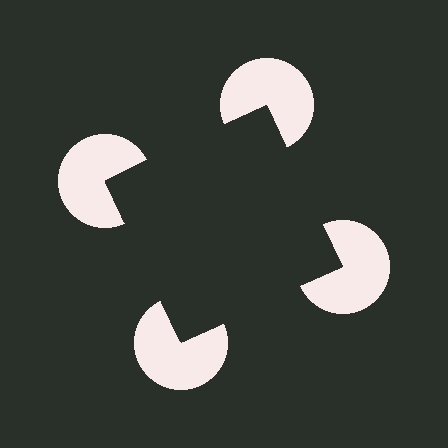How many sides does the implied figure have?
4 sides.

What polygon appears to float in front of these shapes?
An illusory square — its edges are inferred from the aligned wedge cuts in the pac-man discs, not physically drawn.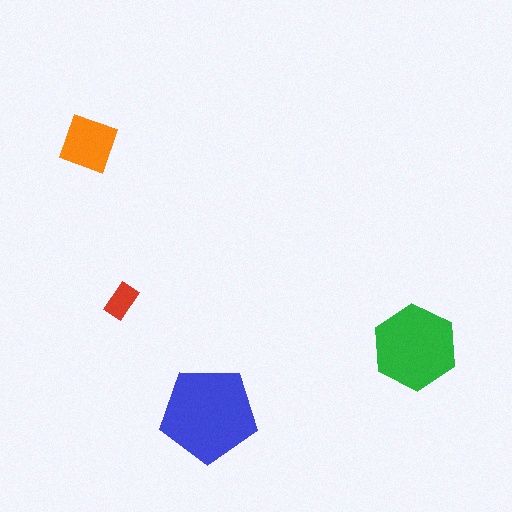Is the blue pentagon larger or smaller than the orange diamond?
Larger.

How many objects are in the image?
There are 4 objects in the image.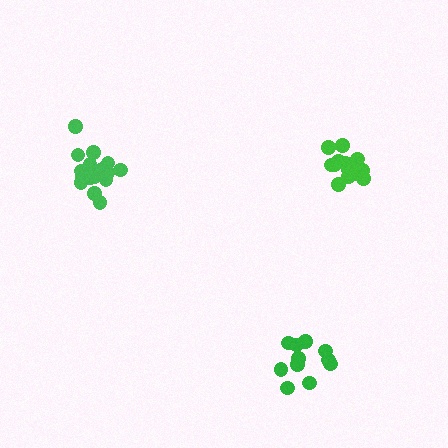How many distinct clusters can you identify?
There are 3 distinct clusters.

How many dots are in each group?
Group 1: 15 dots, Group 2: 17 dots, Group 3: 11 dots (43 total).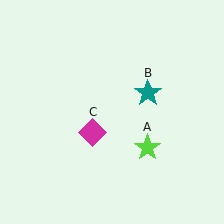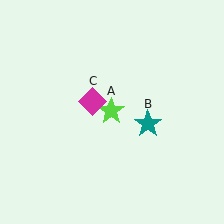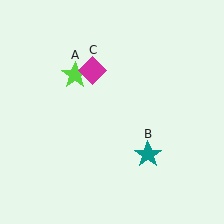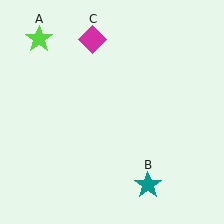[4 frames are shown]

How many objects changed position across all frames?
3 objects changed position: lime star (object A), teal star (object B), magenta diamond (object C).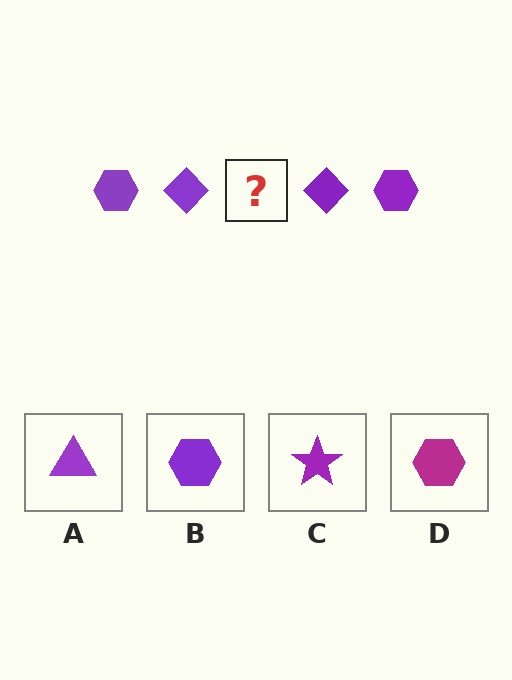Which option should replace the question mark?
Option B.